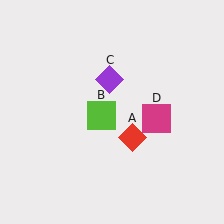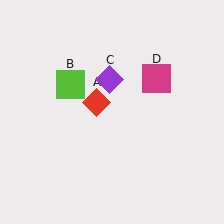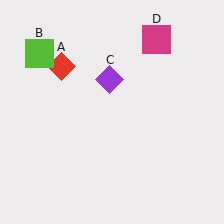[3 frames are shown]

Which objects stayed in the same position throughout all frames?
Purple diamond (object C) remained stationary.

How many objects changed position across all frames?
3 objects changed position: red diamond (object A), lime square (object B), magenta square (object D).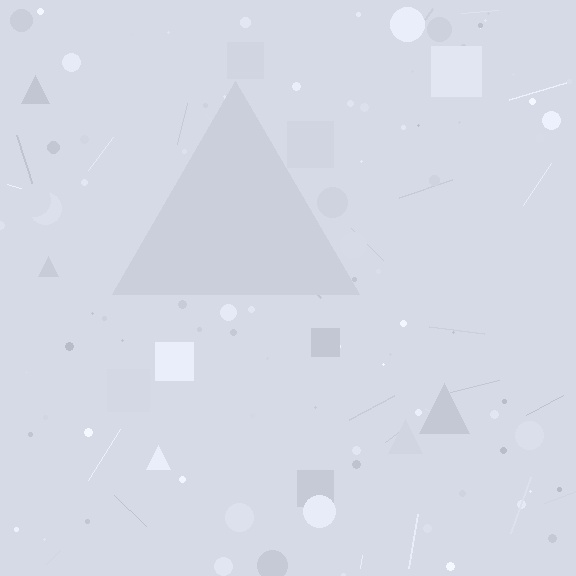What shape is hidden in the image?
A triangle is hidden in the image.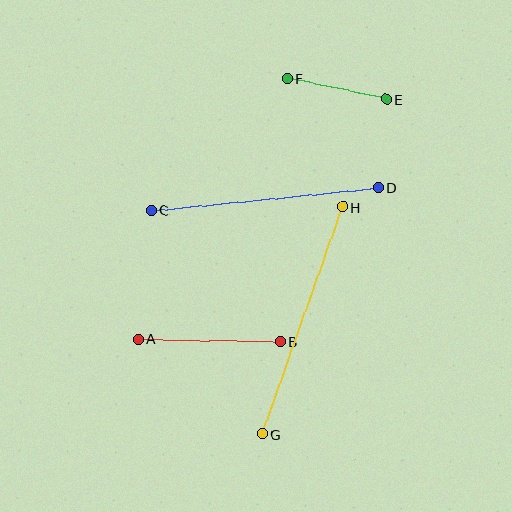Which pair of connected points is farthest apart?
Points G and H are farthest apart.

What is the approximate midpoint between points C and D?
The midpoint is at approximately (265, 199) pixels.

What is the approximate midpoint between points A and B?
The midpoint is at approximately (209, 340) pixels.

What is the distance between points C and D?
The distance is approximately 228 pixels.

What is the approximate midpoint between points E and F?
The midpoint is at approximately (337, 89) pixels.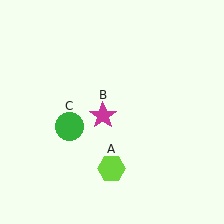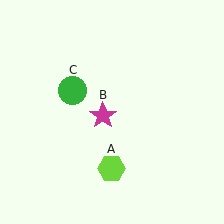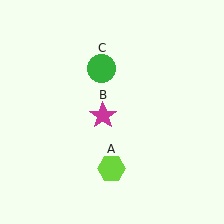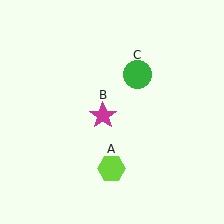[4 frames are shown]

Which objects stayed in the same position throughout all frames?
Lime hexagon (object A) and magenta star (object B) remained stationary.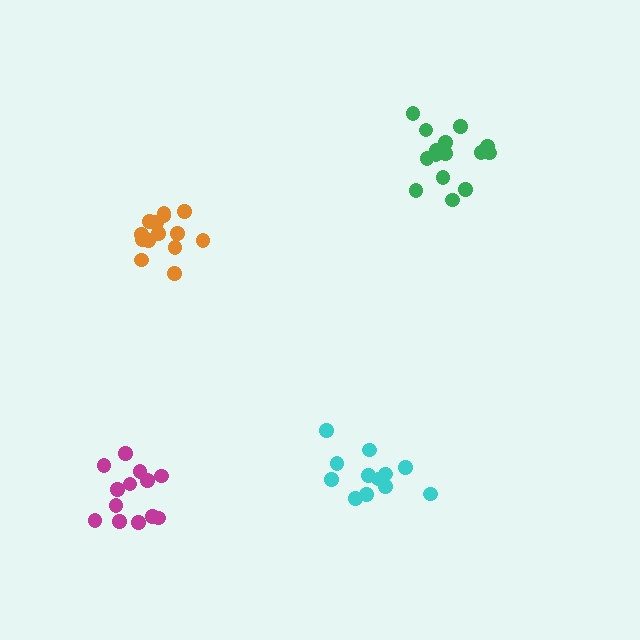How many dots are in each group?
Group 1: 13 dots, Group 2: 15 dots, Group 3: 14 dots, Group 4: 12 dots (54 total).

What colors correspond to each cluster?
The clusters are colored: magenta, green, orange, cyan.